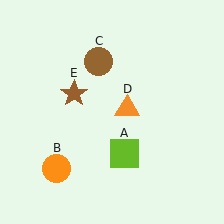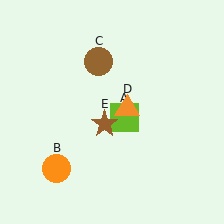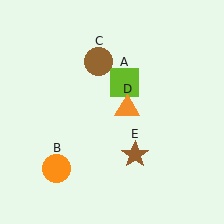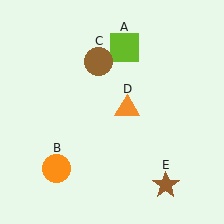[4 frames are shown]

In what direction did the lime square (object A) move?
The lime square (object A) moved up.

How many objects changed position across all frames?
2 objects changed position: lime square (object A), brown star (object E).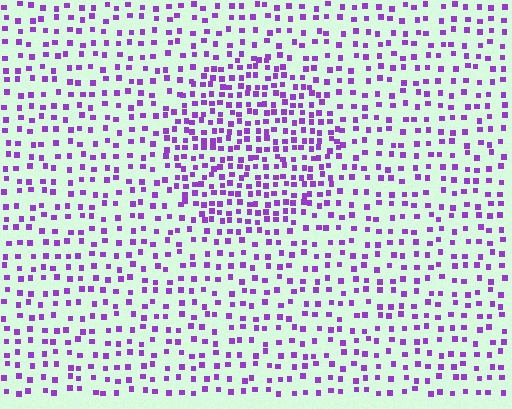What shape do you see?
I see a circle.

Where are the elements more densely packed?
The elements are more densely packed inside the circle boundary.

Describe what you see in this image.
The image contains small purple elements arranged at two different densities. A circle-shaped region is visible where the elements are more densely packed than the surrounding area.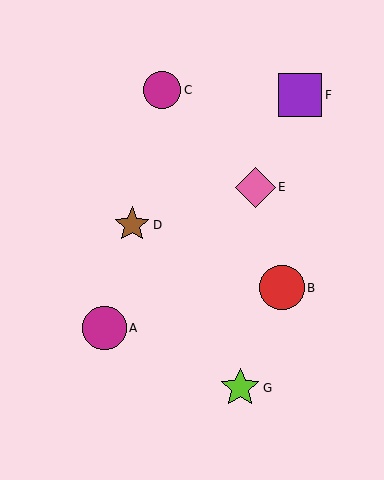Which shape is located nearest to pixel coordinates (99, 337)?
The magenta circle (labeled A) at (105, 328) is nearest to that location.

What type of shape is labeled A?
Shape A is a magenta circle.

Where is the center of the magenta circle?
The center of the magenta circle is at (105, 328).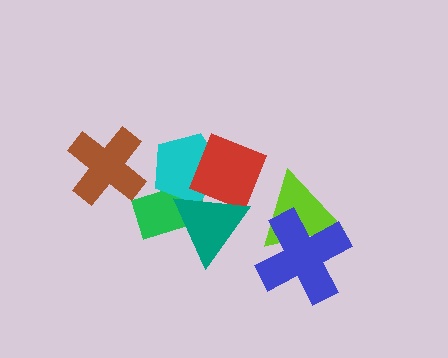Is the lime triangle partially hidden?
Yes, it is partially covered by another shape.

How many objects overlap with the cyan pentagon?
3 objects overlap with the cyan pentagon.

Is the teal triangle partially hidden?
No, no other shape covers it.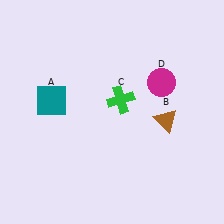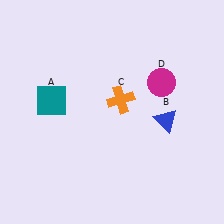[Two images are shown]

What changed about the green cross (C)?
In Image 1, C is green. In Image 2, it changed to orange.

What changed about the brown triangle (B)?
In Image 1, B is brown. In Image 2, it changed to blue.